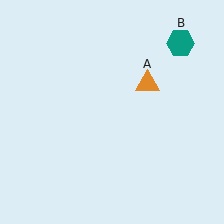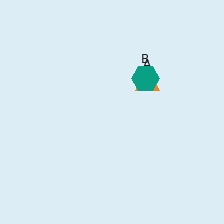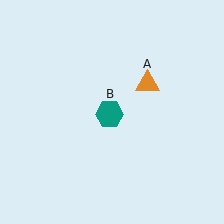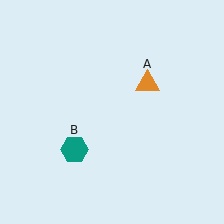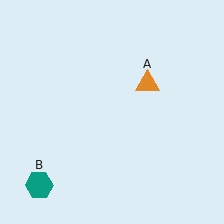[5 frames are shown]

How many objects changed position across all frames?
1 object changed position: teal hexagon (object B).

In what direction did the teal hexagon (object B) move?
The teal hexagon (object B) moved down and to the left.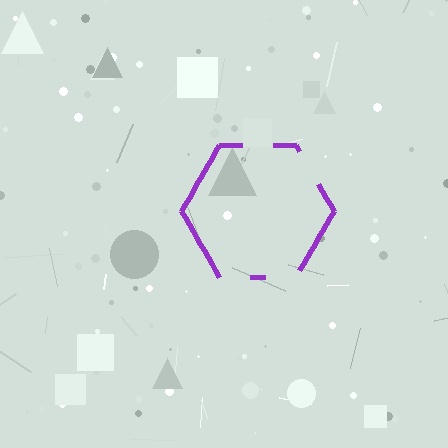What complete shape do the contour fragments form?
The contour fragments form a hexagon.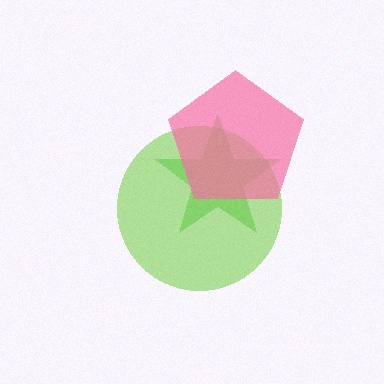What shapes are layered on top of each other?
The layered shapes are: a green star, a lime circle, a pink pentagon.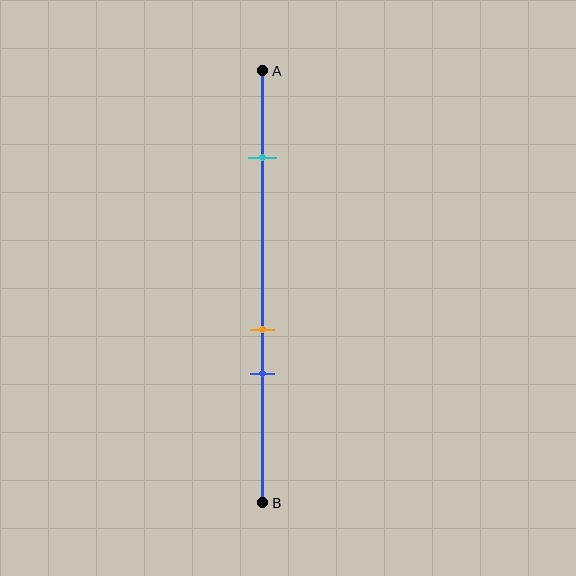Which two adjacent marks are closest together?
The orange and blue marks are the closest adjacent pair.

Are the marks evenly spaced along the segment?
No, the marks are not evenly spaced.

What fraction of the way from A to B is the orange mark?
The orange mark is approximately 60% (0.6) of the way from A to B.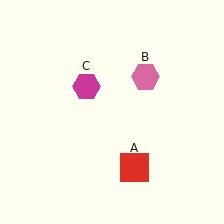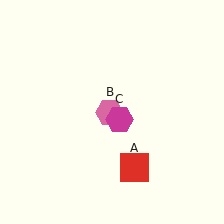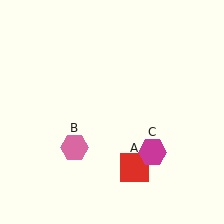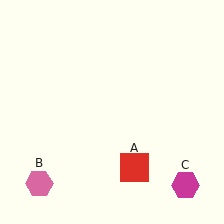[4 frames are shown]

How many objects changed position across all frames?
2 objects changed position: pink hexagon (object B), magenta hexagon (object C).